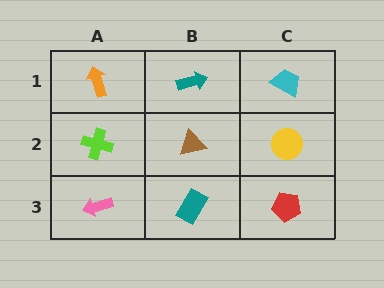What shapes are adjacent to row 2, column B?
A teal arrow (row 1, column B), a teal rectangle (row 3, column B), a lime cross (row 2, column A), a yellow circle (row 2, column C).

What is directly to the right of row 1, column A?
A teal arrow.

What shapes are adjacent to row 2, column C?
A cyan trapezoid (row 1, column C), a red pentagon (row 3, column C), a brown triangle (row 2, column B).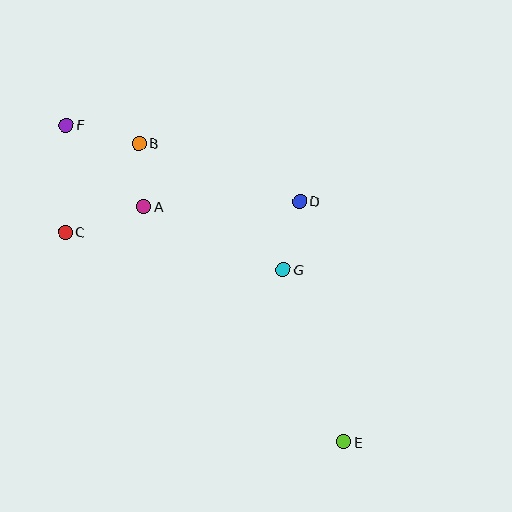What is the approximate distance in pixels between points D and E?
The distance between D and E is approximately 245 pixels.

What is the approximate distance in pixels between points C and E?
The distance between C and E is approximately 349 pixels.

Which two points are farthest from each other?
Points E and F are farthest from each other.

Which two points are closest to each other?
Points A and B are closest to each other.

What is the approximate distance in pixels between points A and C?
The distance between A and C is approximately 83 pixels.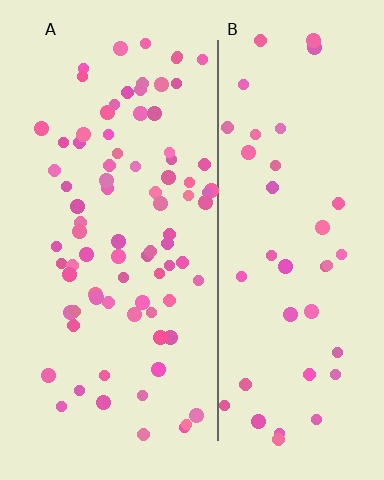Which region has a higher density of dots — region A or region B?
A (the left).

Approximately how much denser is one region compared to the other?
Approximately 2.0× — region A over region B.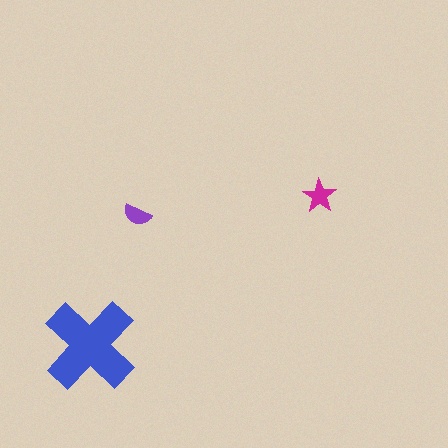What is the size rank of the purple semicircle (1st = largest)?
3rd.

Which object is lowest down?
The blue cross is bottommost.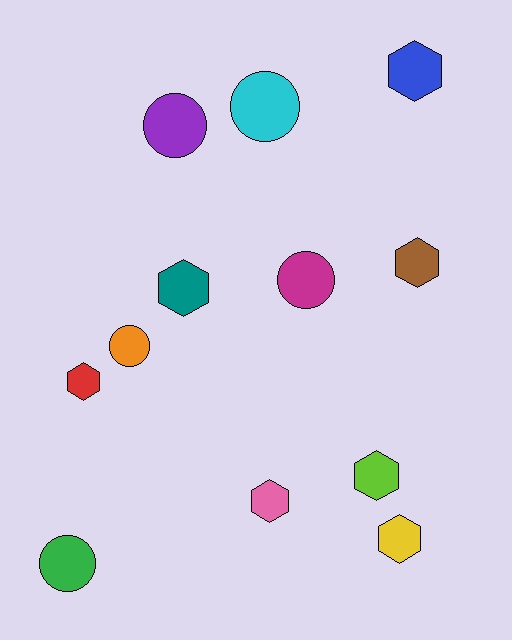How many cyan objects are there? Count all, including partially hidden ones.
There is 1 cyan object.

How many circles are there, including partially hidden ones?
There are 5 circles.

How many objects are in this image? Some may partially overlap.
There are 12 objects.